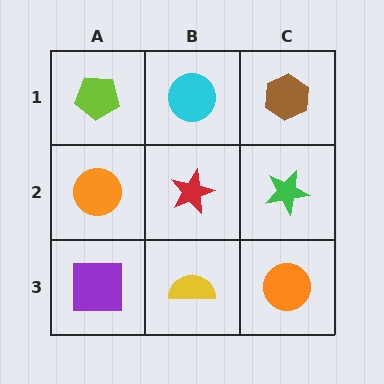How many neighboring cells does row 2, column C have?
3.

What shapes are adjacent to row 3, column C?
A green star (row 2, column C), a yellow semicircle (row 3, column B).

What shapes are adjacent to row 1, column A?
An orange circle (row 2, column A), a cyan circle (row 1, column B).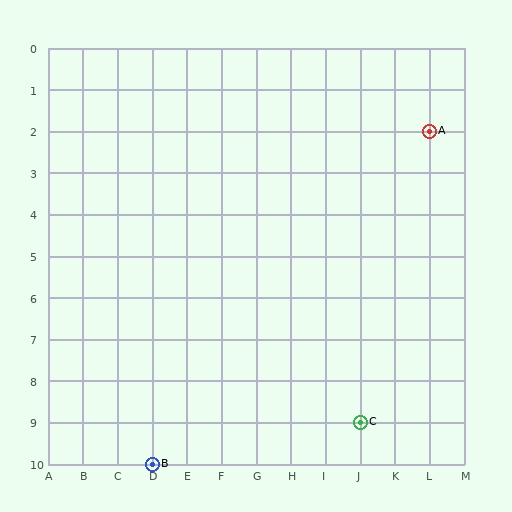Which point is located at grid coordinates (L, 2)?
Point A is at (L, 2).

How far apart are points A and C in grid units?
Points A and C are 2 columns and 7 rows apart (about 7.3 grid units diagonally).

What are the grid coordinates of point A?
Point A is at grid coordinates (L, 2).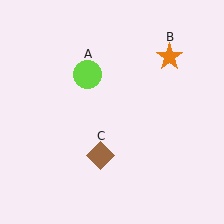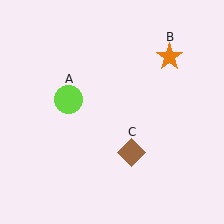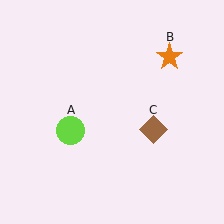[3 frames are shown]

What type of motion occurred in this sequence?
The lime circle (object A), brown diamond (object C) rotated counterclockwise around the center of the scene.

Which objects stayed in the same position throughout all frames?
Orange star (object B) remained stationary.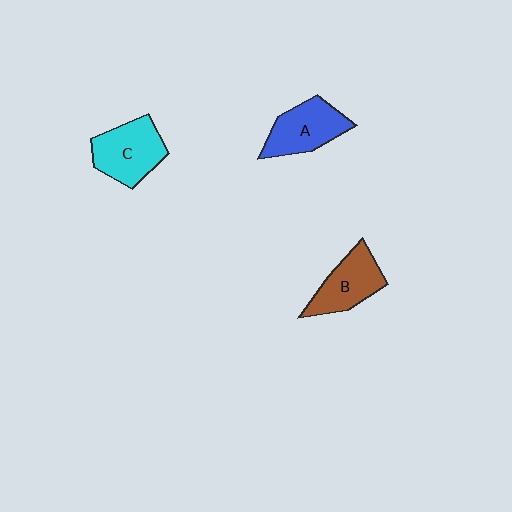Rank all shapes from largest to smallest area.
From largest to smallest: C (cyan), A (blue), B (brown).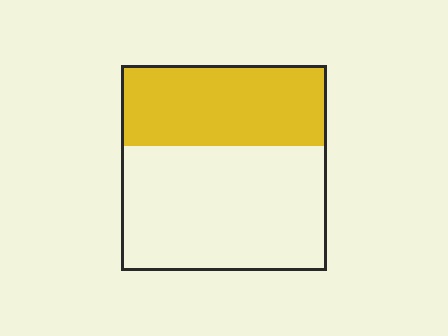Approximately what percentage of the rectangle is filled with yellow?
Approximately 40%.